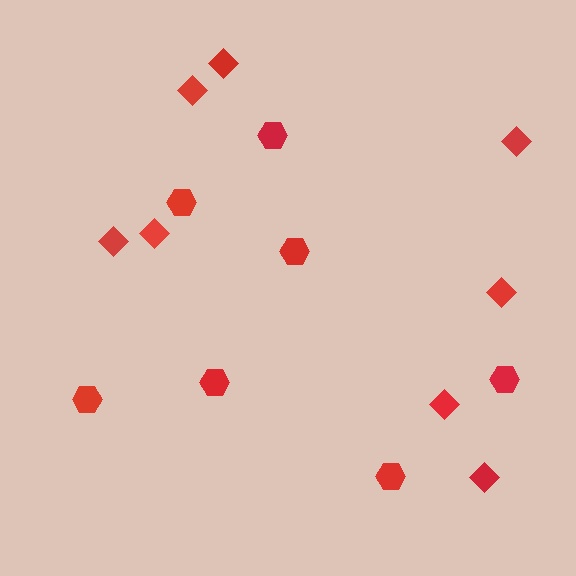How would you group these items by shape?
There are 2 groups: one group of hexagons (7) and one group of diamonds (8).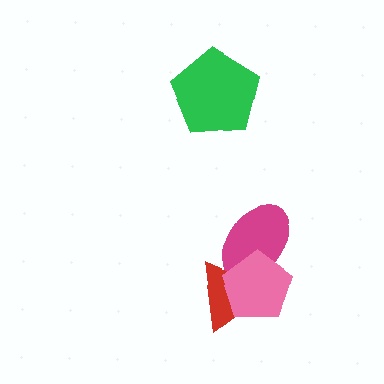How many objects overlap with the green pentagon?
0 objects overlap with the green pentagon.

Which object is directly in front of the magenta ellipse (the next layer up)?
The red triangle is directly in front of the magenta ellipse.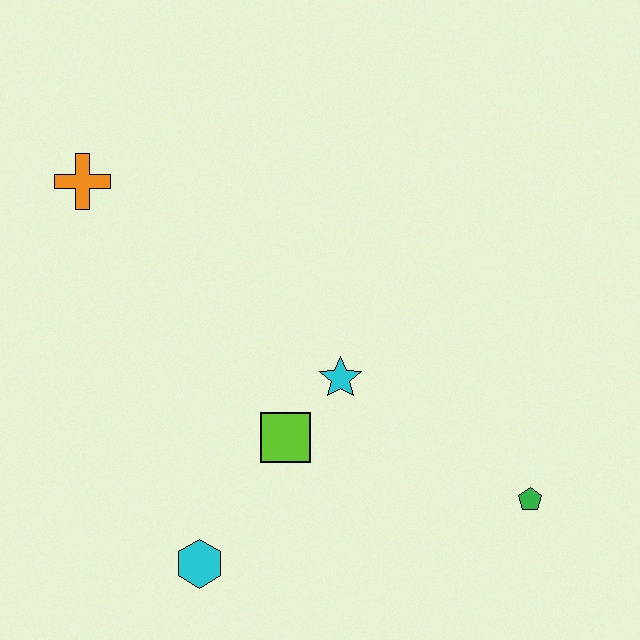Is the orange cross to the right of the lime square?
No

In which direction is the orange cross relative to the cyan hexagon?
The orange cross is above the cyan hexagon.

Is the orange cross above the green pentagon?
Yes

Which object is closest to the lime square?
The cyan star is closest to the lime square.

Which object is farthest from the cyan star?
The orange cross is farthest from the cyan star.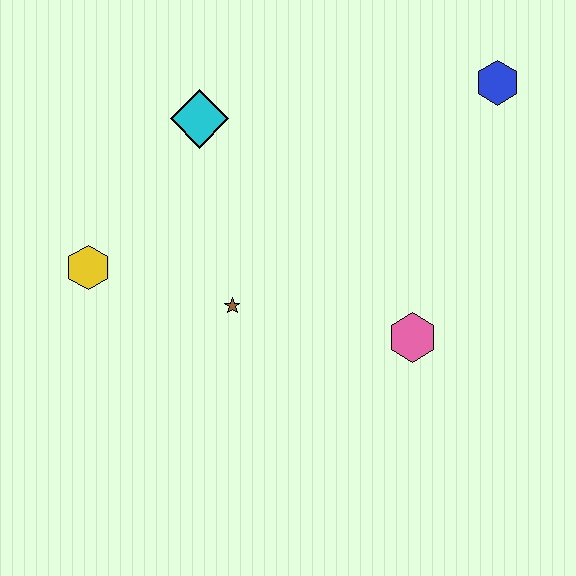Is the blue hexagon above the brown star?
Yes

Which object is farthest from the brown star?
The blue hexagon is farthest from the brown star.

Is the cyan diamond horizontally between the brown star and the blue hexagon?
No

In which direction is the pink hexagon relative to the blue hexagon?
The pink hexagon is below the blue hexagon.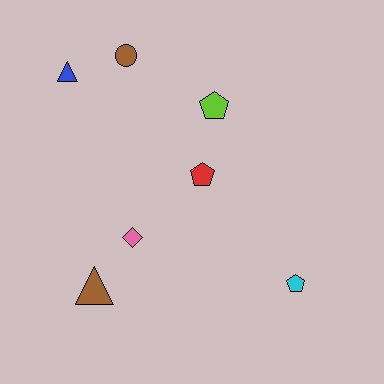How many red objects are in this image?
There is 1 red object.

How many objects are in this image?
There are 7 objects.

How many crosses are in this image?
There are no crosses.